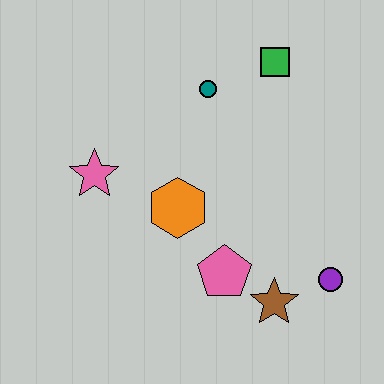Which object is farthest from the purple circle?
The pink star is farthest from the purple circle.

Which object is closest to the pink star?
The orange hexagon is closest to the pink star.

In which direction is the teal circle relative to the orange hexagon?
The teal circle is above the orange hexagon.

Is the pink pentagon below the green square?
Yes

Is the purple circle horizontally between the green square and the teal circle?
No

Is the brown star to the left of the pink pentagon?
No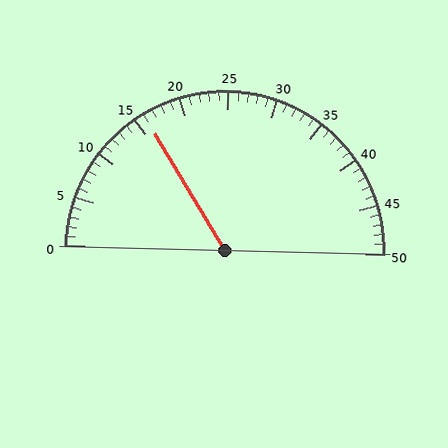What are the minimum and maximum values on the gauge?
The gauge ranges from 0 to 50.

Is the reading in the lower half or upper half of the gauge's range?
The reading is in the lower half of the range (0 to 50).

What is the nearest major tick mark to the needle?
The nearest major tick mark is 15.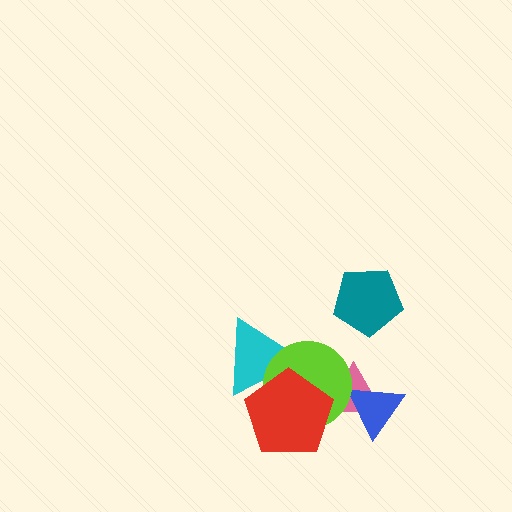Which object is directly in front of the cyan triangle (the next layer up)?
The lime circle is directly in front of the cyan triangle.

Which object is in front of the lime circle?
The red pentagon is in front of the lime circle.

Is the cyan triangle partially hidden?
Yes, it is partially covered by another shape.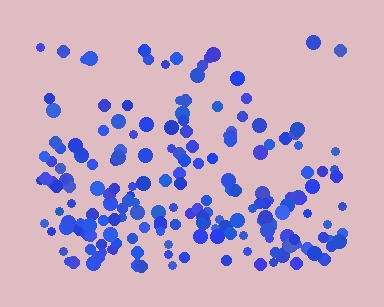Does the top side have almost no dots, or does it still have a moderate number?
Still a moderate number, just noticeably fewer than the bottom.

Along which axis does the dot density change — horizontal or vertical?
Vertical.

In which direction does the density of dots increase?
From top to bottom, with the bottom side densest.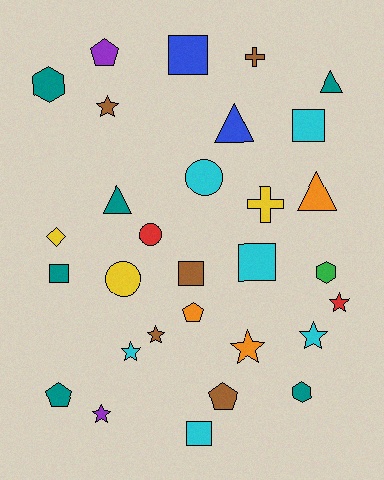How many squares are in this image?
There are 6 squares.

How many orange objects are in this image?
There are 3 orange objects.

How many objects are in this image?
There are 30 objects.